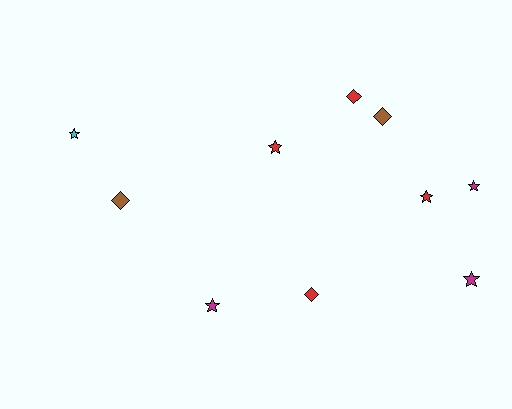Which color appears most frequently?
Red, with 4 objects.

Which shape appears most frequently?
Star, with 6 objects.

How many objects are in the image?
There are 10 objects.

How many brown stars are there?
There are no brown stars.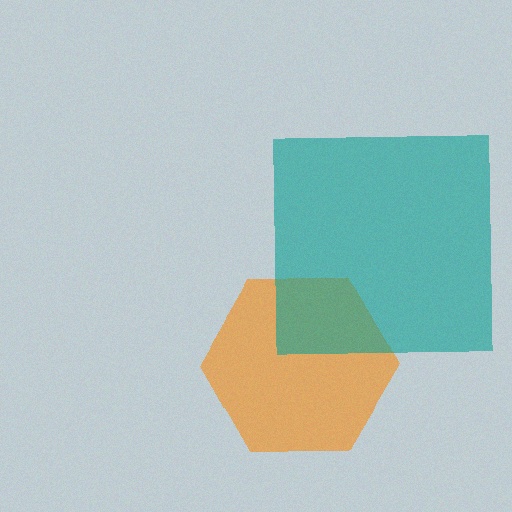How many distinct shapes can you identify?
There are 2 distinct shapes: an orange hexagon, a teal square.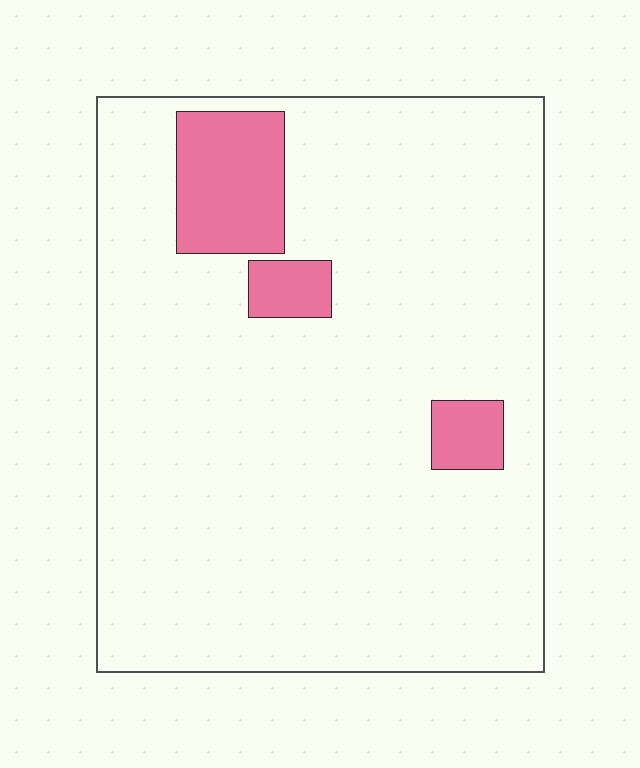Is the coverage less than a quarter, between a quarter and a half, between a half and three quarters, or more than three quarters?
Less than a quarter.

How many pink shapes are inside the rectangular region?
3.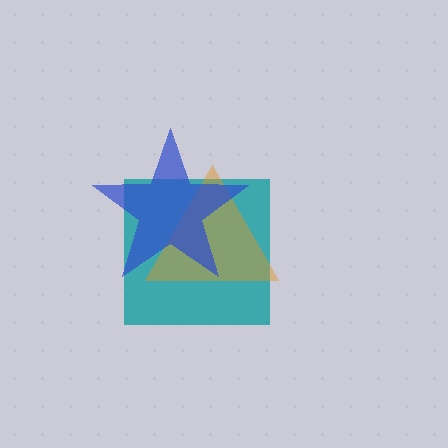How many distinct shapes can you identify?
There are 3 distinct shapes: a teal square, an orange triangle, a blue star.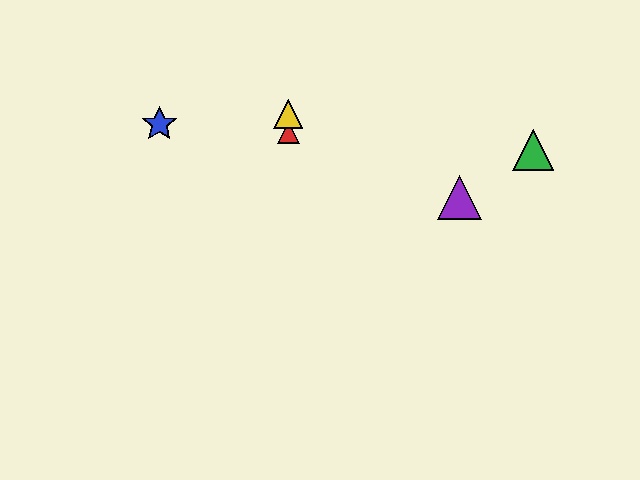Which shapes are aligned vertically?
The red triangle, the yellow triangle are aligned vertically.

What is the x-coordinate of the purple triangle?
The purple triangle is at x≈460.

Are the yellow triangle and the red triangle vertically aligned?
Yes, both are at x≈288.